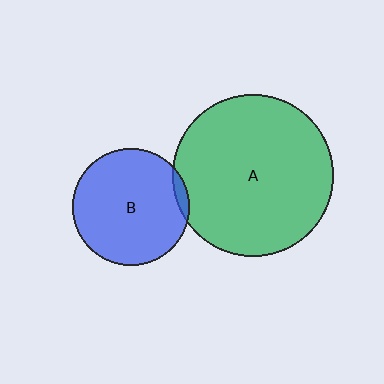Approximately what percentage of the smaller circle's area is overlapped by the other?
Approximately 5%.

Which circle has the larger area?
Circle A (green).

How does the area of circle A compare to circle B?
Approximately 1.9 times.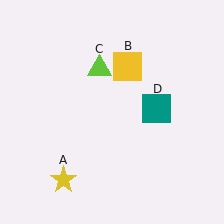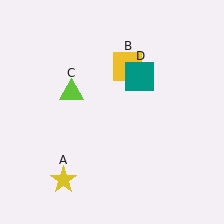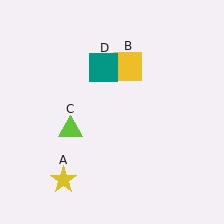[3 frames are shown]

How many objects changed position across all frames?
2 objects changed position: lime triangle (object C), teal square (object D).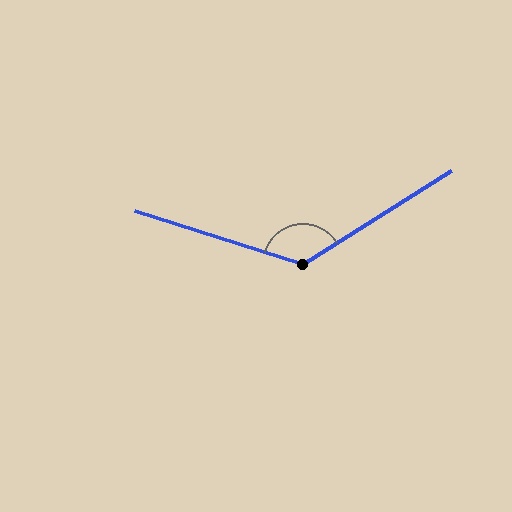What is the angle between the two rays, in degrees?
Approximately 130 degrees.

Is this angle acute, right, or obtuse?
It is obtuse.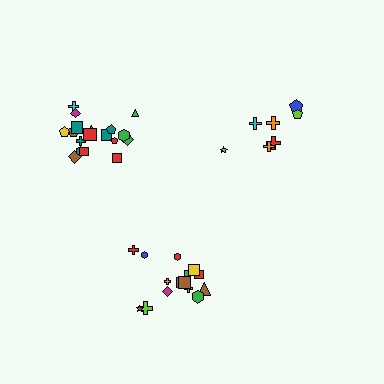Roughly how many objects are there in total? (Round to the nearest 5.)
Roughly 40 objects in total.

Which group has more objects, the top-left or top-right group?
The top-left group.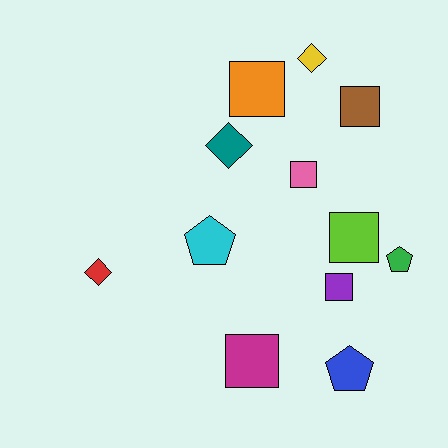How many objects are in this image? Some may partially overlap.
There are 12 objects.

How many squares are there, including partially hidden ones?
There are 6 squares.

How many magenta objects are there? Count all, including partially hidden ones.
There is 1 magenta object.